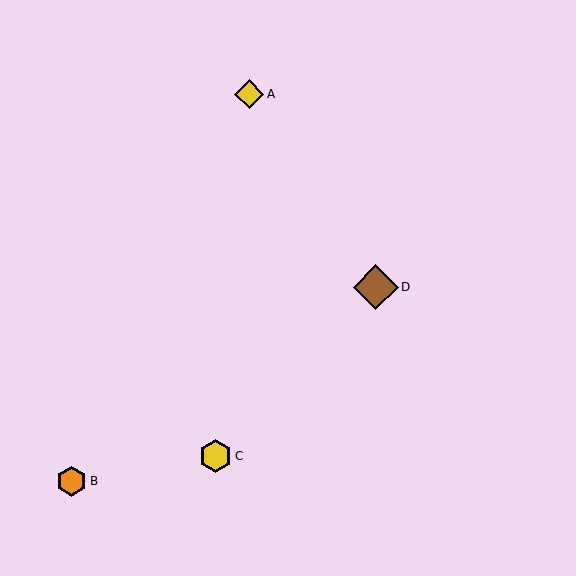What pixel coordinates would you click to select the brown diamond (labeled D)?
Click at (376, 287) to select the brown diamond D.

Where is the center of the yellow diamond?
The center of the yellow diamond is at (249, 94).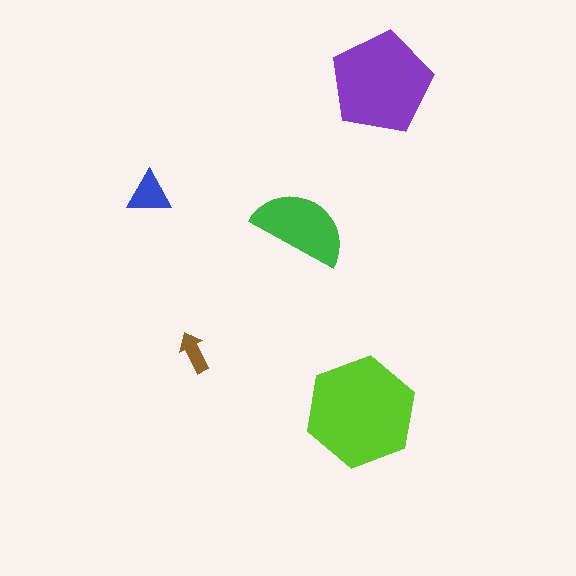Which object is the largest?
The lime hexagon.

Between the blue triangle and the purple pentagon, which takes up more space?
The purple pentagon.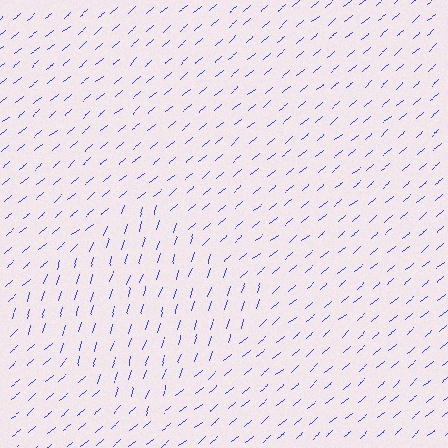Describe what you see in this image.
The image is filled with small blue line segments. A diamond region in the image has lines oriented differently from the surrounding lines, creating a visible texture boundary.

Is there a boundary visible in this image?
Yes, there is a texture boundary formed by a change in line orientation.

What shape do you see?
I see a diamond.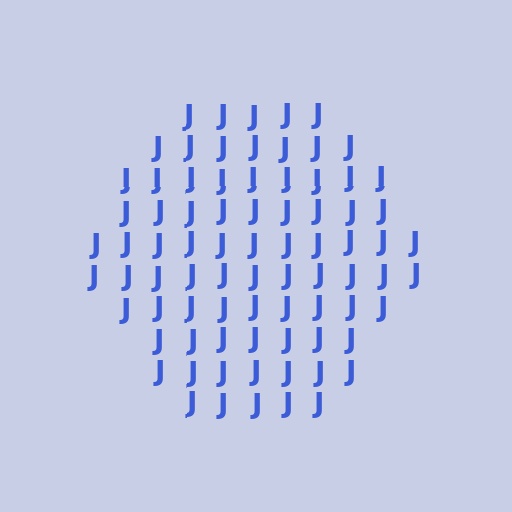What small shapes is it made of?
It is made of small letter J's.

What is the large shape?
The large shape is a hexagon.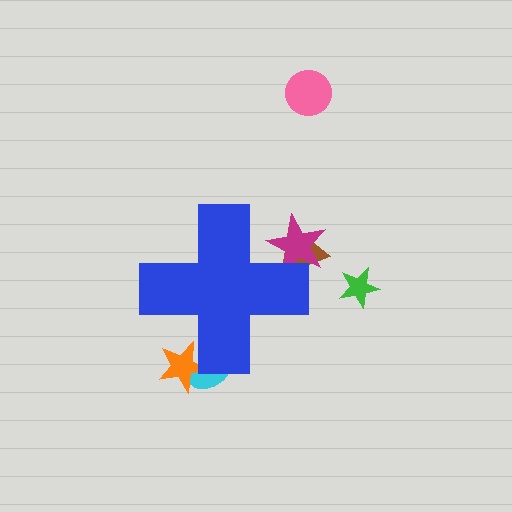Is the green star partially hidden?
No, the green star is fully visible.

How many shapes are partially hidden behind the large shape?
4 shapes are partially hidden.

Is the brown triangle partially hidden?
Yes, the brown triangle is partially hidden behind the blue cross.